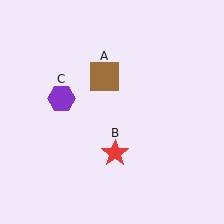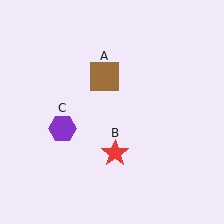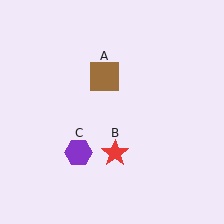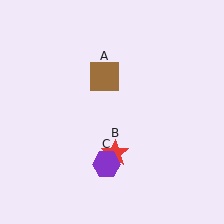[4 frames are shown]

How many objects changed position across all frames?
1 object changed position: purple hexagon (object C).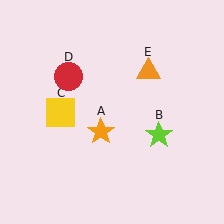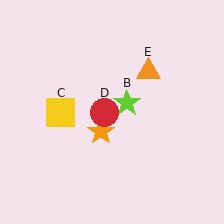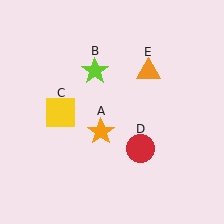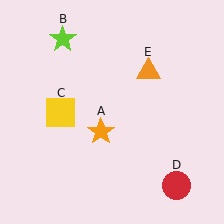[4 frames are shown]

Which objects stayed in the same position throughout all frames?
Orange star (object A) and yellow square (object C) and orange triangle (object E) remained stationary.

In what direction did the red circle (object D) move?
The red circle (object D) moved down and to the right.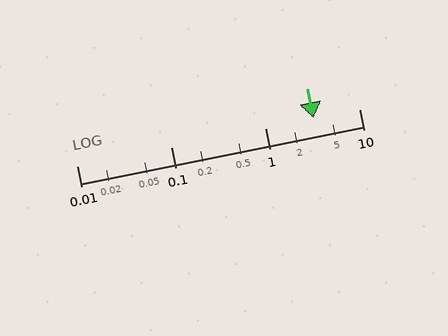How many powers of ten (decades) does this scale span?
The scale spans 3 decades, from 0.01 to 10.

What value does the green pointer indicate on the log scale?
The pointer indicates approximately 3.3.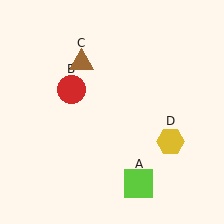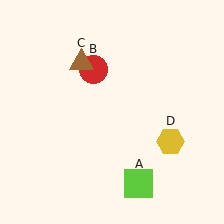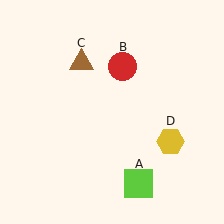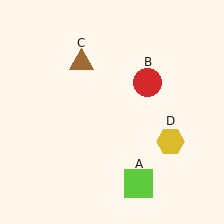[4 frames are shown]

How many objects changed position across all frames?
1 object changed position: red circle (object B).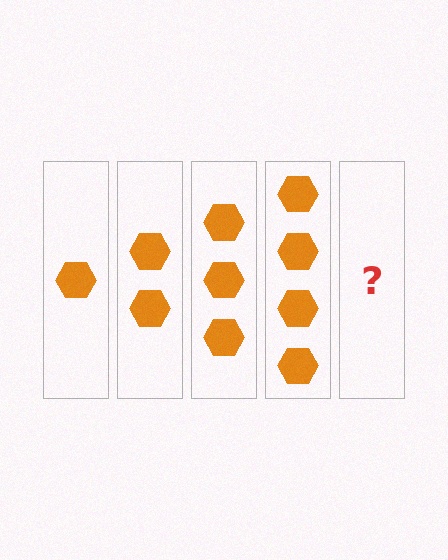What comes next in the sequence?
The next element should be 5 hexagons.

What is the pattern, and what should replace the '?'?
The pattern is that each step adds one more hexagon. The '?' should be 5 hexagons.